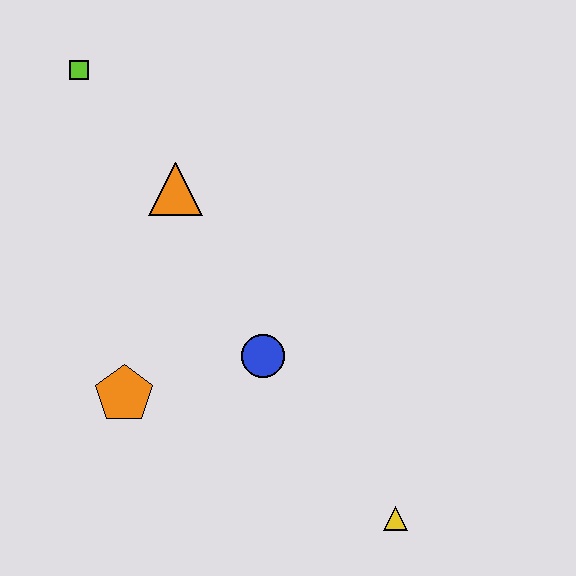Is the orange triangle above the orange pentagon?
Yes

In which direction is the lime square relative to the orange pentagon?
The lime square is above the orange pentagon.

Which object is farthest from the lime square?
The yellow triangle is farthest from the lime square.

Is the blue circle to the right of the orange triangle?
Yes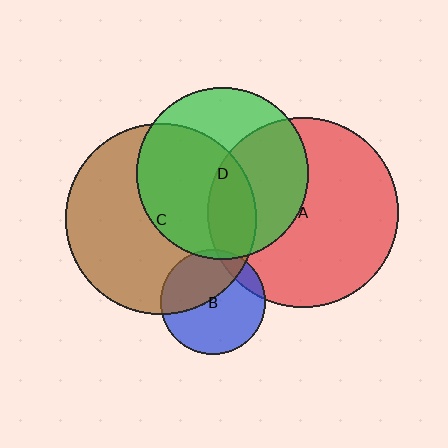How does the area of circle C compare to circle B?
Approximately 3.4 times.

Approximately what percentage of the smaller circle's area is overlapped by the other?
Approximately 45%.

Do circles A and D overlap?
Yes.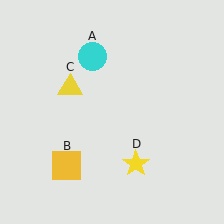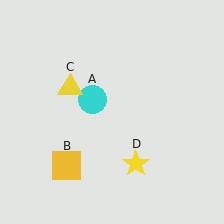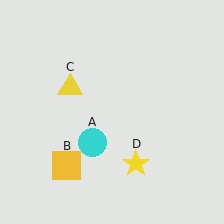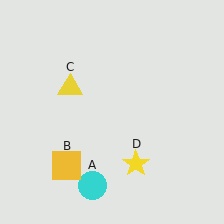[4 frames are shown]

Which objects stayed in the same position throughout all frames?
Yellow square (object B) and yellow triangle (object C) and yellow star (object D) remained stationary.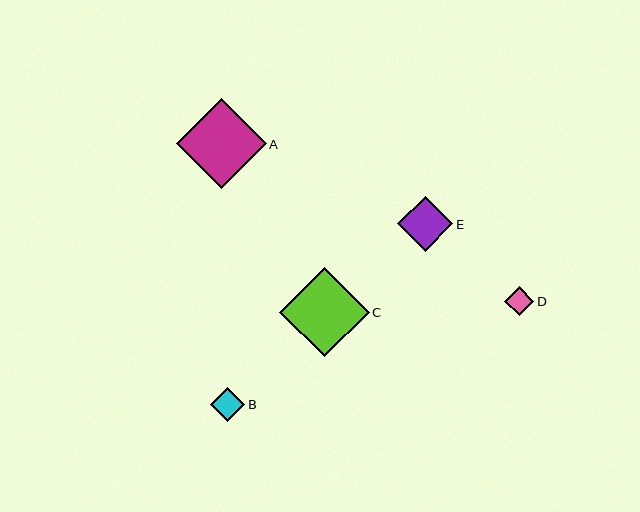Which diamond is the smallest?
Diamond D is the smallest with a size of approximately 29 pixels.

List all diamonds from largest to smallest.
From largest to smallest: A, C, E, B, D.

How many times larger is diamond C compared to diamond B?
Diamond C is approximately 2.6 times the size of diamond B.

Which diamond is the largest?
Diamond A is the largest with a size of approximately 90 pixels.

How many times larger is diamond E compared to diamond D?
Diamond E is approximately 1.9 times the size of diamond D.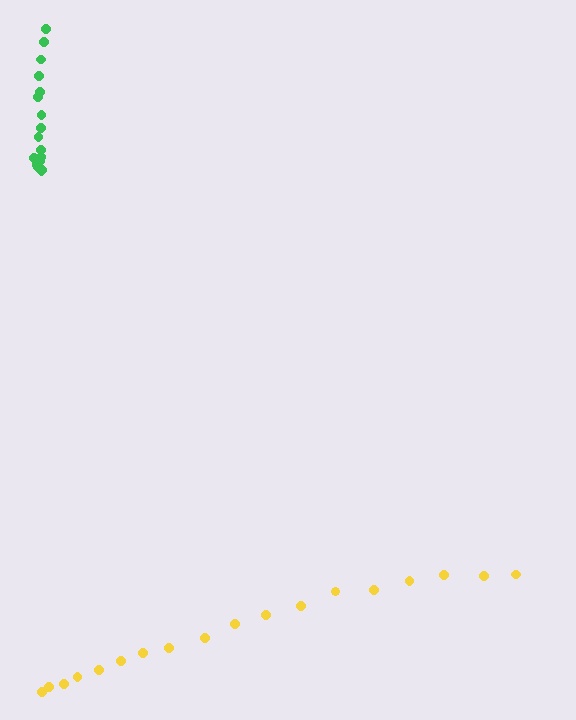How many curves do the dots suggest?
There are 2 distinct paths.